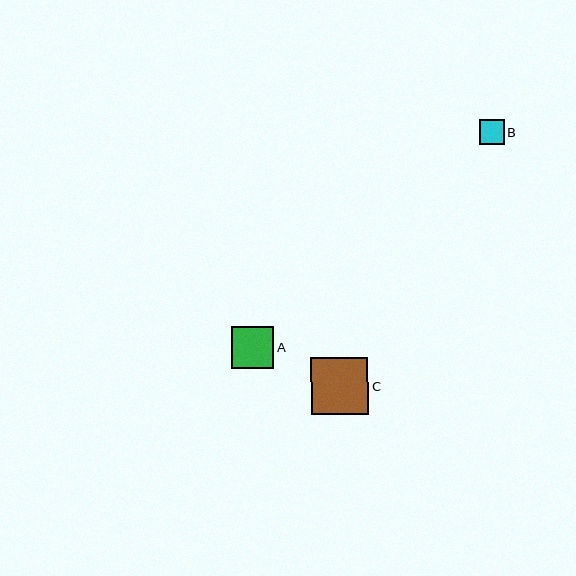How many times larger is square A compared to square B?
Square A is approximately 1.7 times the size of square B.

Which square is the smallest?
Square B is the smallest with a size of approximately 25 pixels.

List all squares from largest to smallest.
From largest to smallest: C, A, B.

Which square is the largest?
Square C is the largest with a size of approximately 58 pixels.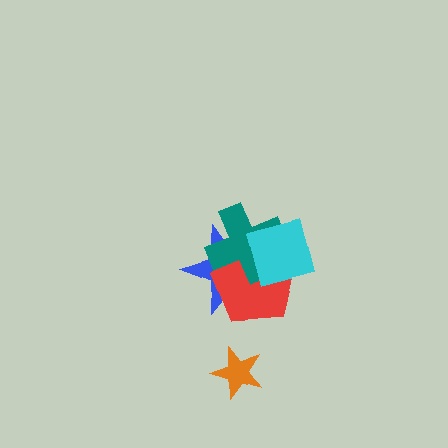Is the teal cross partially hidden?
Yes, it is partially covered by another shape.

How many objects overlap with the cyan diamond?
3 objects overlap with the cyan diamond.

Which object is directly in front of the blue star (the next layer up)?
The red pentagon is directly in front of the blue star.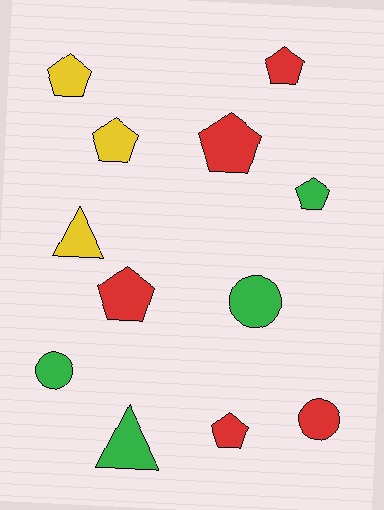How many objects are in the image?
There are 12 objects.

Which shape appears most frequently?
Pentagon, with 7 objects.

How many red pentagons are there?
There are 4 red pentagons.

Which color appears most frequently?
Red, with 5 objects.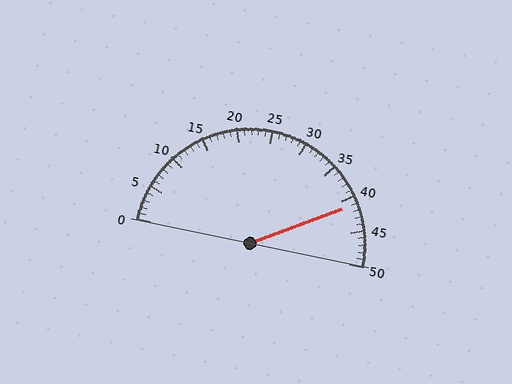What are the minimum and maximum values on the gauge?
The gauge ranges from 0 to 50.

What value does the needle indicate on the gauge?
The needle indicates approximately 41.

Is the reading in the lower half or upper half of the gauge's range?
The reading is in the upper half of the range (0 to 50).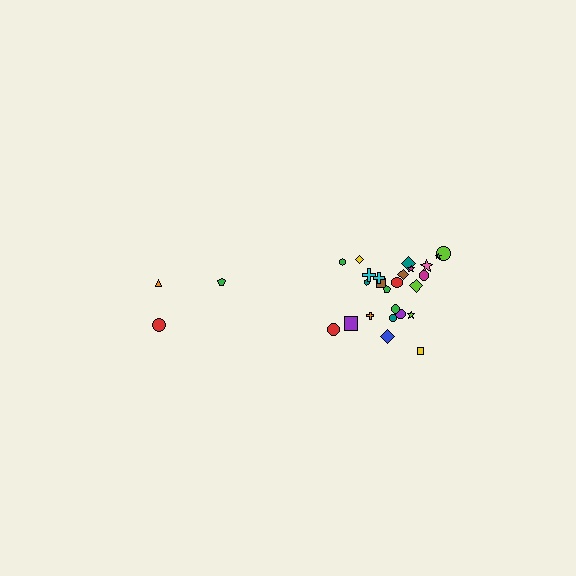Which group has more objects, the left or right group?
The right group.